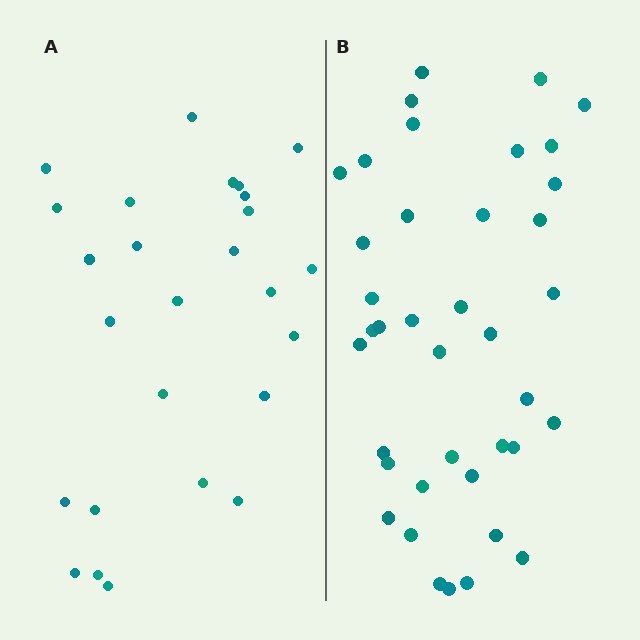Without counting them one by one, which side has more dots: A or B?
Region B (the right region) has more dots.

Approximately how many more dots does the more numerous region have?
Region B has approximately 15 more dots than region A.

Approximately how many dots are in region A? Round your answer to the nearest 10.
About 30 dots. (The exact count is 26, which rounds to 30.)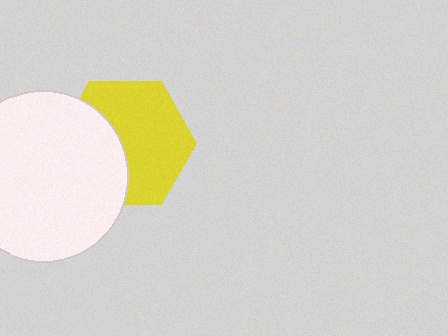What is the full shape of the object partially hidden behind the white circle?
The partially hidden object is a yellow hexagon.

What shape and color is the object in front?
The object in front is a white circle.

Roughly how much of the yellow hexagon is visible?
About half of it is visible (roughly 61%).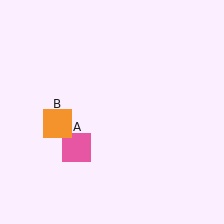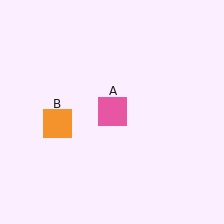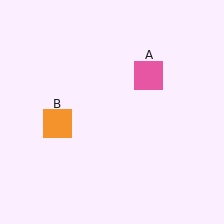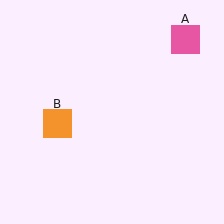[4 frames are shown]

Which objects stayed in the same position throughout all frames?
Orange square (object B) remained stationary.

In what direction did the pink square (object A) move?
The pink square (object A) moved up and to the right.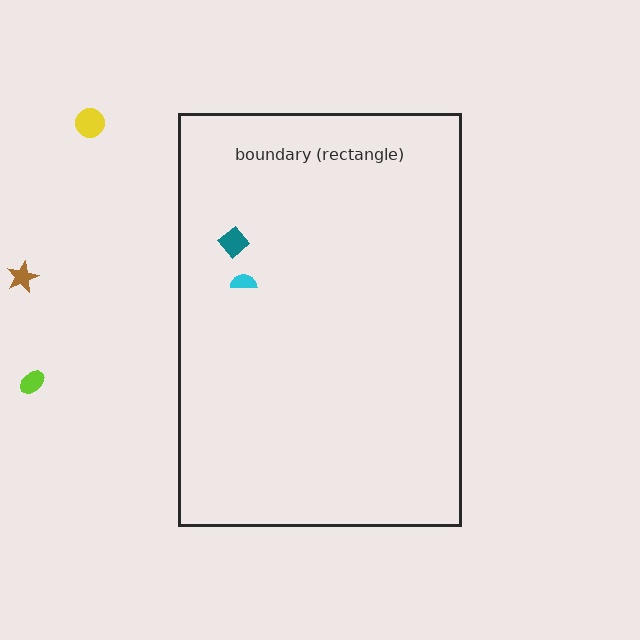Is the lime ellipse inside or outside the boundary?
Outside.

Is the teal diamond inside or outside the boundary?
Inside.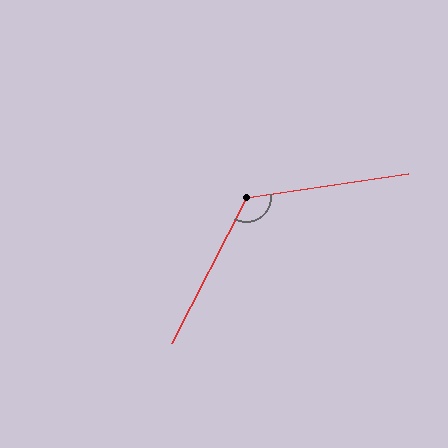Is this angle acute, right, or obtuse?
It is obtuse.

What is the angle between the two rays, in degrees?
Approximately 126 degrees.